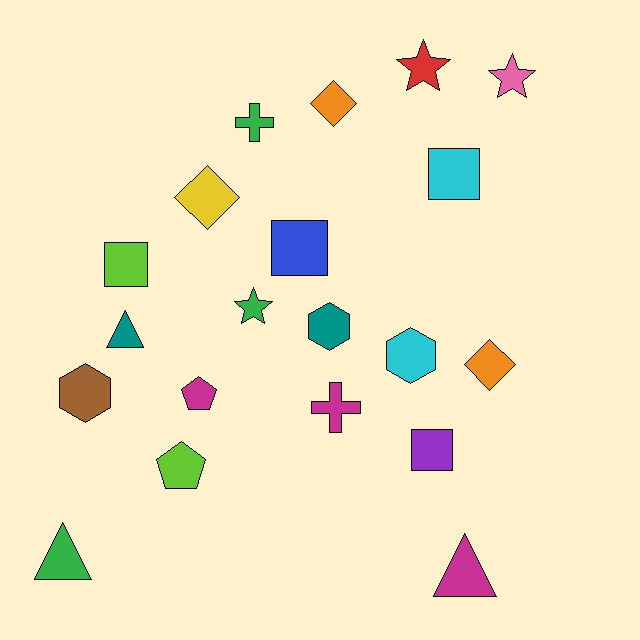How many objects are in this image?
There are 20 objects.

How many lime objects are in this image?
There are 2 lime objects.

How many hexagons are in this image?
There are 3 hexagons.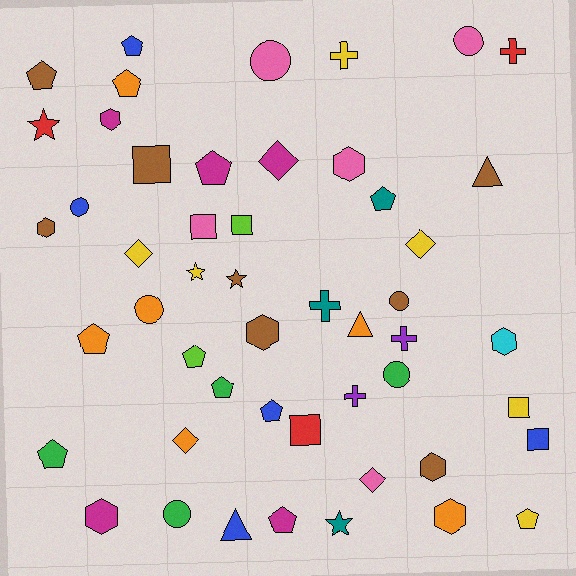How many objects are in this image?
There are 50 objects.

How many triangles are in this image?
There are 3 triangles.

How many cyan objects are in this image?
There is 1 cyan object.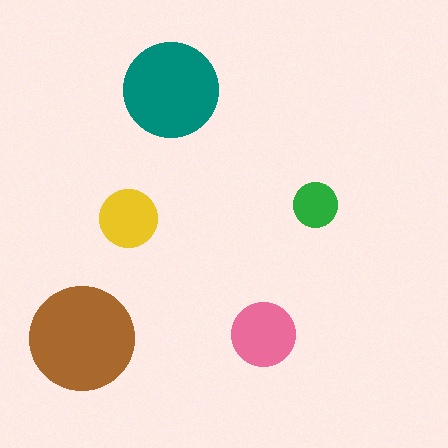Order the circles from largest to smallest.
the brown one, the teal one, the pink one, the yellow one, the green one.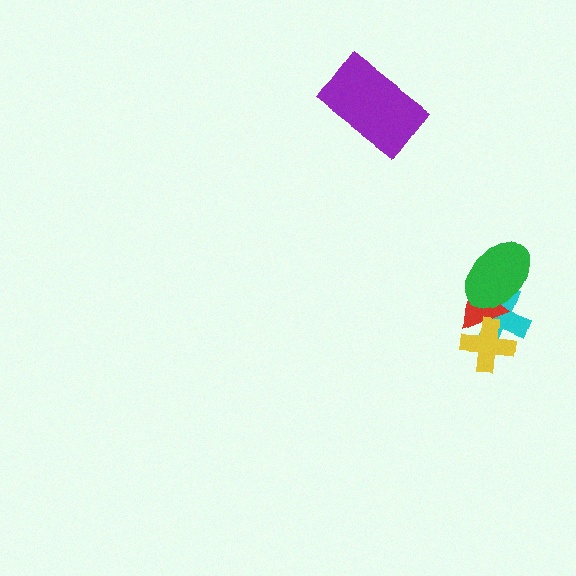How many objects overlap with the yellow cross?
2 objects overlap with the yellow cross.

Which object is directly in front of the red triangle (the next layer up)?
The yellow cross is directly in front of the red triangle.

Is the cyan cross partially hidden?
Yes, it is partially covered by another shape.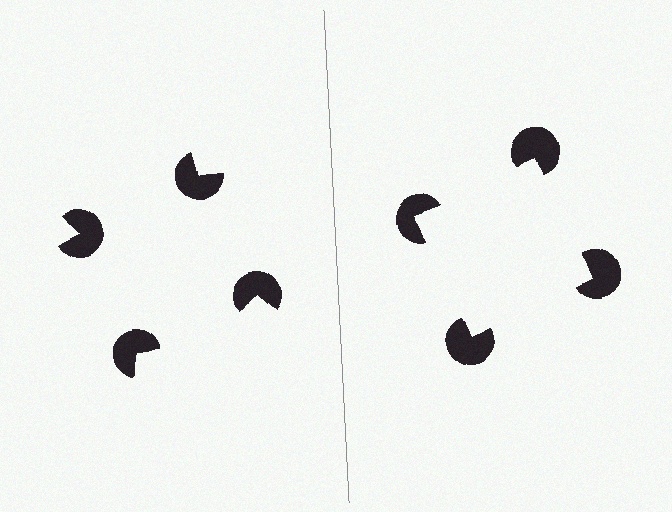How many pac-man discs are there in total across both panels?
8 — 4 on each side.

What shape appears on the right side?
An illusory square.